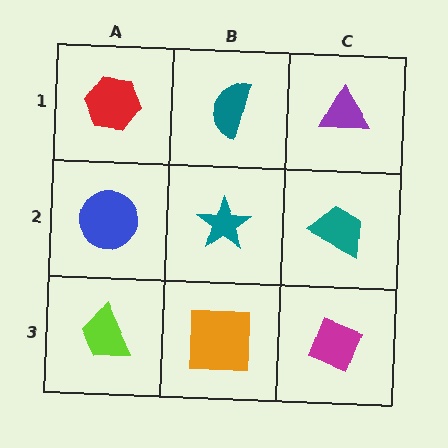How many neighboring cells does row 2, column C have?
3.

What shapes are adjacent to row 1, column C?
A teal trapezoid (row 2, column C), a teal semicircle (row 1, column B).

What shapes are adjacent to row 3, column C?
A teal trapezoid (row 2, column C), an orange square (row 3, column B).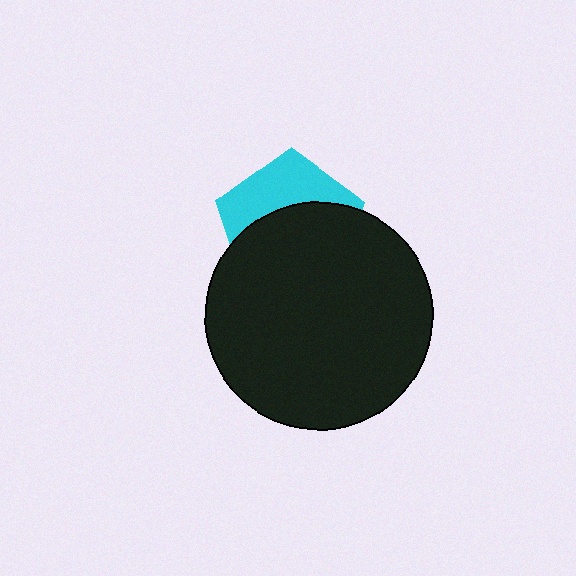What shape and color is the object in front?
The object in front is a black circle.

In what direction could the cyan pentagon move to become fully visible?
The cyan pentagon could move up. That would shift it out from behind the black circle entirely.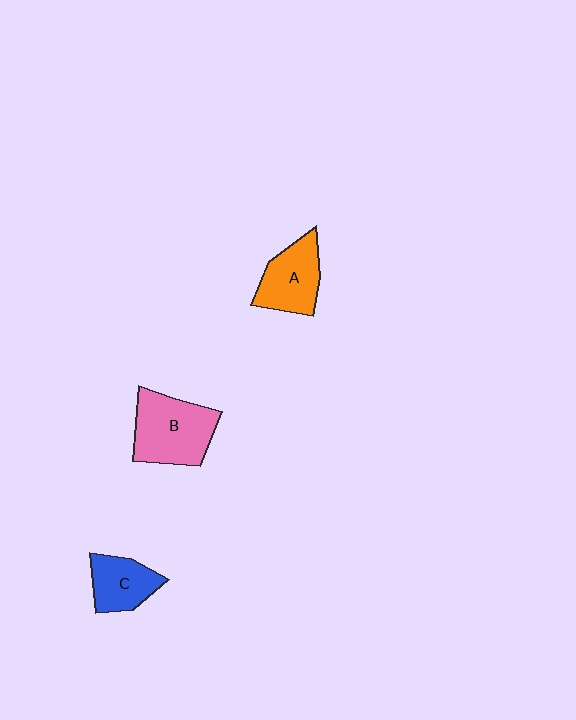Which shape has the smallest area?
Shape C (blue).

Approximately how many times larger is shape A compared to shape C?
Approximately 1.2 times.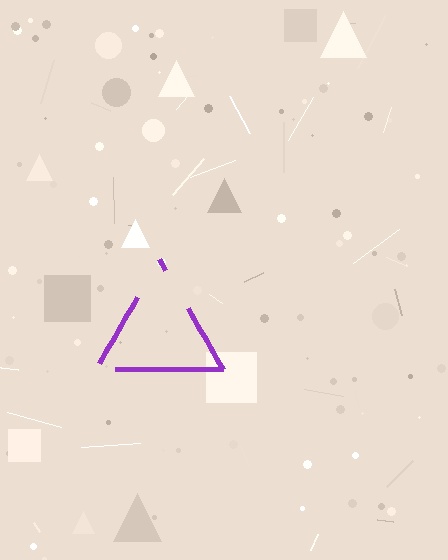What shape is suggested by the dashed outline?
The dashed outline suggests a triangle.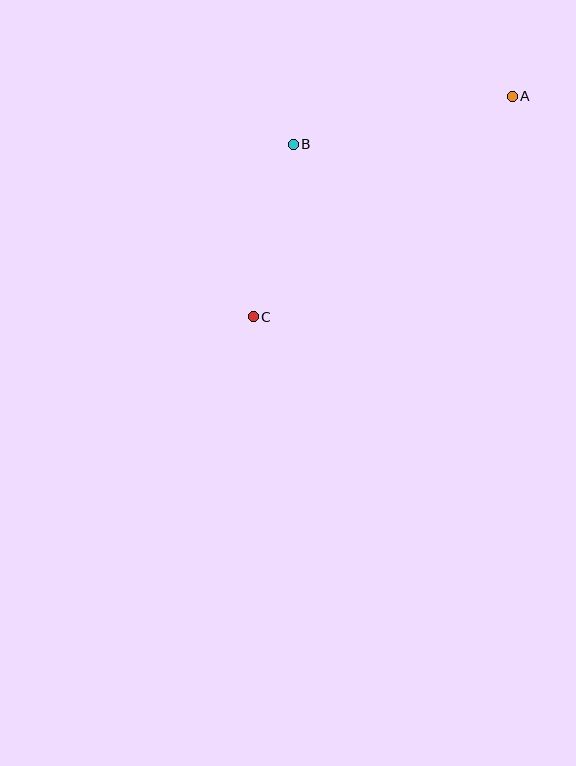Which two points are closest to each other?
Points B and C are closest to each other.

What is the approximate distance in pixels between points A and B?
The distance between A and B is approximately 224 pixels.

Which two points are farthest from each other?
Points A and C are farthest from each other.